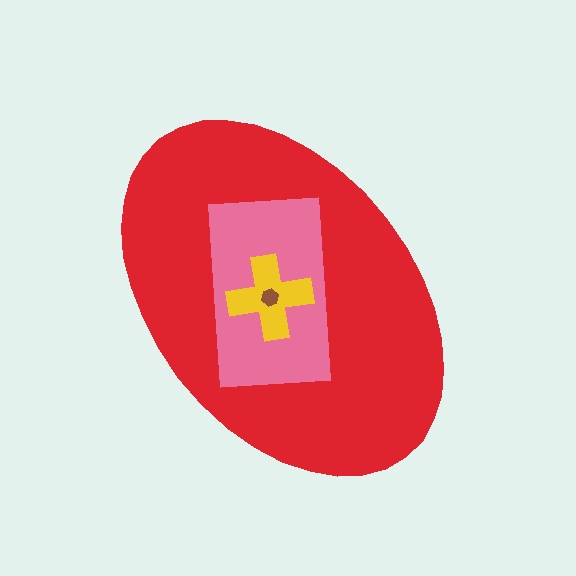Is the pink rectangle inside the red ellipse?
Yes.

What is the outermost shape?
The red ellipse.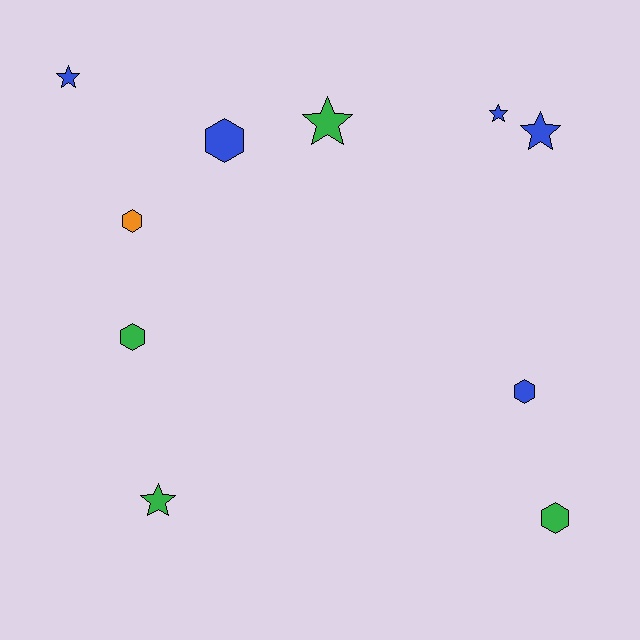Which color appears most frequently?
Blue, with 5 objects.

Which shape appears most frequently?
Hexagon, with 5 objects.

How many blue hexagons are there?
There are 2 blue hexagons.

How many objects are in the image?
There are 10 objects.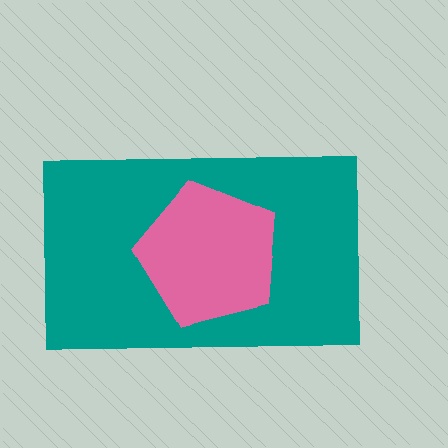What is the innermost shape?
The pink pentagon.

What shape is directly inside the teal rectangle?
The pink pentagon.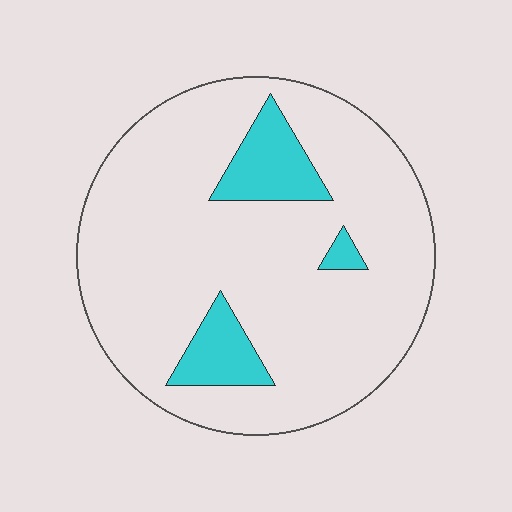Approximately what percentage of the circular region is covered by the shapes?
Approximately 15%.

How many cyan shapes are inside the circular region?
3.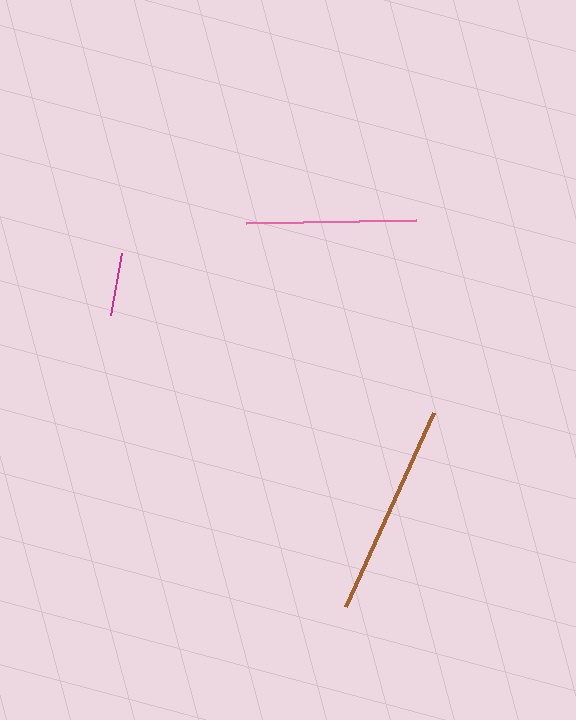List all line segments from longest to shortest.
From longest to shortest: brown, pink, magenta.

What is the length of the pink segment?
The pink segment is approximately 171 pixels long.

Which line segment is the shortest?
The magenta line is the shortest at approximately 63 pixels.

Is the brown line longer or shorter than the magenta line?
The brown line is longer than the magenta line.